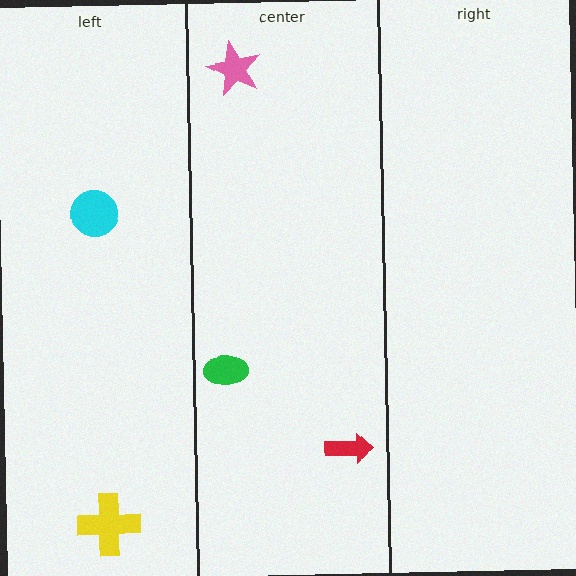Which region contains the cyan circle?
The left region.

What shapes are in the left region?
The yellow cross, the cyan circle.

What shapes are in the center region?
The pink star, the red arrow, the green ellipse.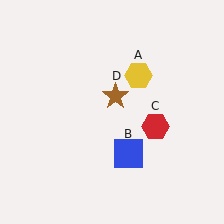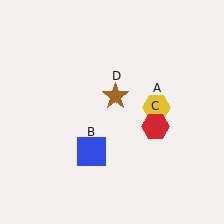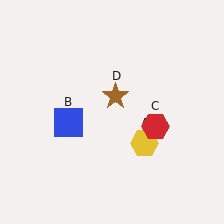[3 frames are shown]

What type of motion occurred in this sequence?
The yellow hexagon (object A), blue square (object B) rotated clockwise around the center of the scene.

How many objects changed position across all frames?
2 objects changed position: yellow hexagon (object A), blue square (object B).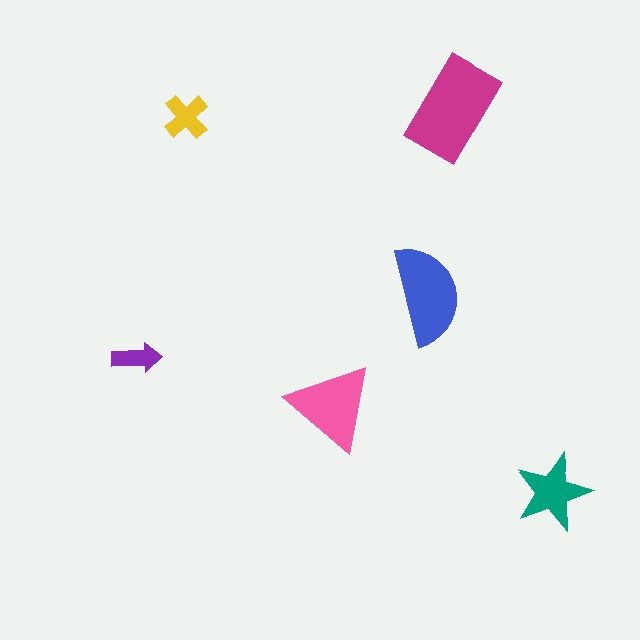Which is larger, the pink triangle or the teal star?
The pink triangle.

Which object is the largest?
The magenta rectangle.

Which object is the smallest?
The purple arrow.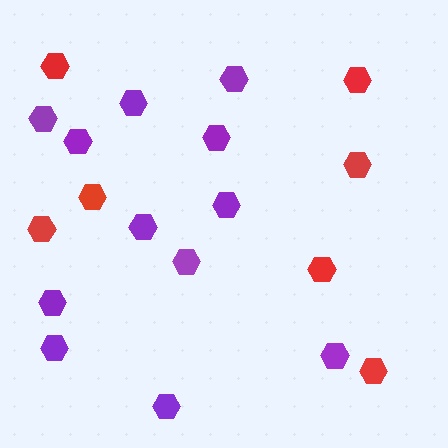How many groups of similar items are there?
There are 2 groups: one group of red hexagons (7) and one group of purple hexagons (12).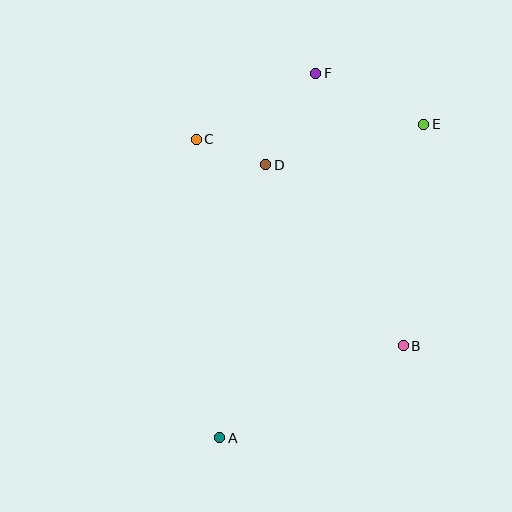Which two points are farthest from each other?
Points A and F are farthest from each other.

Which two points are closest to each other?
Points C and D are closest to each other.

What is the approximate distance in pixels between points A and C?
The distance between A and C is approximately 300 pixels.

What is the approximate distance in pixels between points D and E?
The distance between D and E is approximately 163 pixels.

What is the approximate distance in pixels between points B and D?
The distance between B and D is approximately 227 pixels.